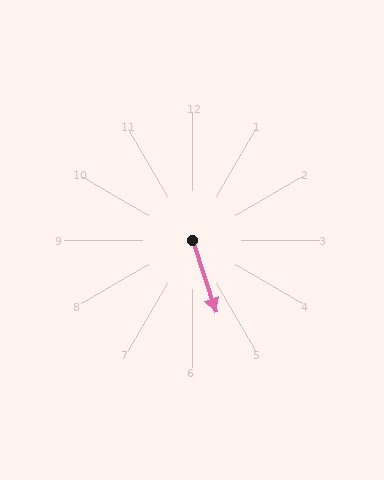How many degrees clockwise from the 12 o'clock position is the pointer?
Approximately 161 degrees.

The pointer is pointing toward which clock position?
Roughly 5 o'clock.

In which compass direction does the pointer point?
South.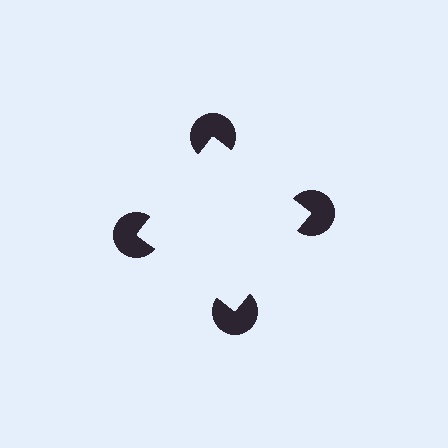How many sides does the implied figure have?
4 sides.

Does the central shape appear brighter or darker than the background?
It typically appears slightly brighter than the background, even though no actual brightness change is drawn.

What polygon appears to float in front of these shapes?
An illusory square — its edges are inferred from the aligned wedge cuts in the pac-man discs, not physically drawn.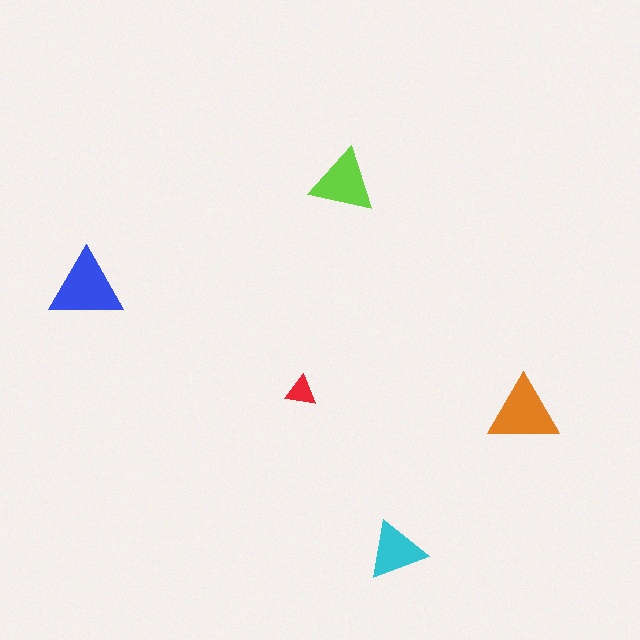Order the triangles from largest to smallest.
the blue one, the orange one, the lime one, the cyan one, the red one.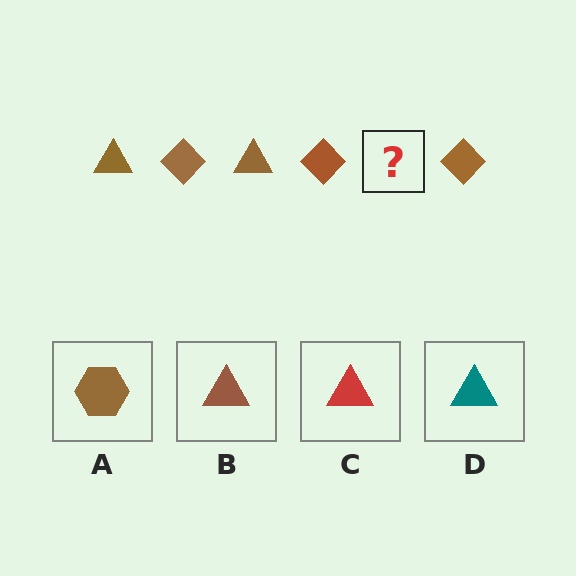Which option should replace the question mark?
Option B.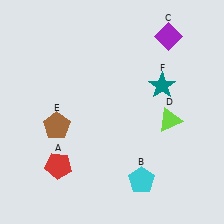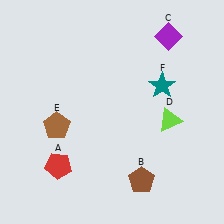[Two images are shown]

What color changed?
The pentagon (B) changed from cyan in Image 1 to brown in Image 2.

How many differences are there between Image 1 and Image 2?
There is 1 difference between the two images.